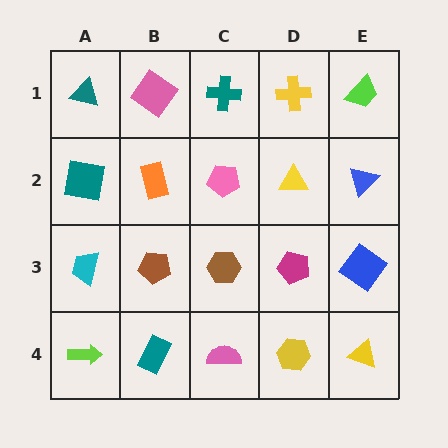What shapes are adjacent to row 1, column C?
A pink pentagon (row 2, column C), a pink diamond (row 1, column B), a yellow cross (row 1, column D).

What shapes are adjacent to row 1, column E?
A blue triangle (row 2, column E), a yellow cross (row 1, column D).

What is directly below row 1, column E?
A blue triangle.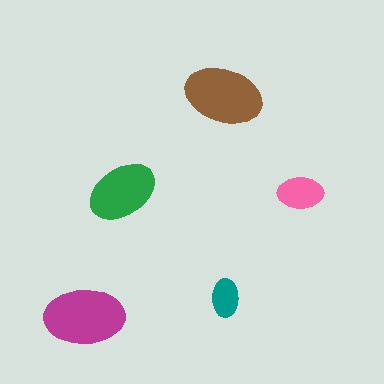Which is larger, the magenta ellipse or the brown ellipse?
The magenta one.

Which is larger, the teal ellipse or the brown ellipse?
The brown one.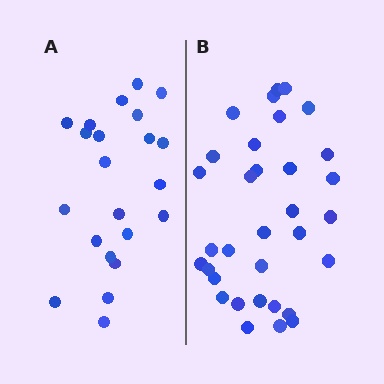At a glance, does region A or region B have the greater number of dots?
Region B (the right region) has more dots.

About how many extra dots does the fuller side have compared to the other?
Region B has roughly 12 or so more dots than region A.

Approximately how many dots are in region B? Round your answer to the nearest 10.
About 30 dots. (The exact count is 33, which rounds to 30.)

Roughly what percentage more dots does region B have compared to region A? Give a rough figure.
About 50% more.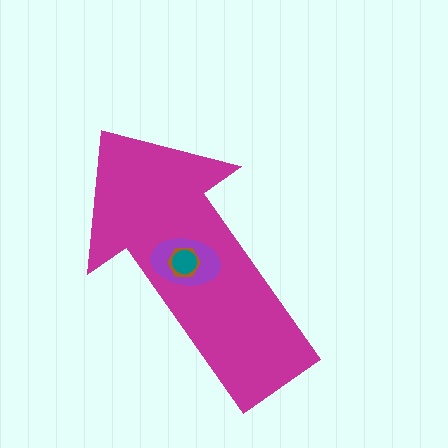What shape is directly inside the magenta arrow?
The purple ellipse.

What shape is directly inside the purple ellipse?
The brown hexagon.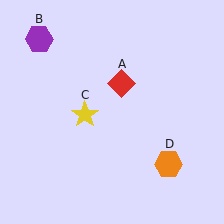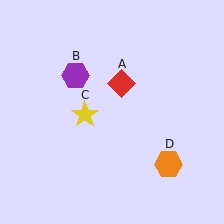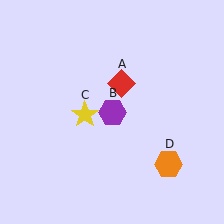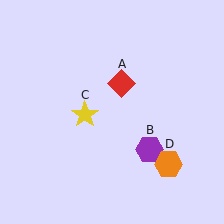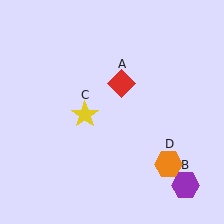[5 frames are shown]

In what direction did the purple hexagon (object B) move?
The purple hexagon (object B) moved down and to the right.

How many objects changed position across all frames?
1 object changed position: purple hexagon (object B).